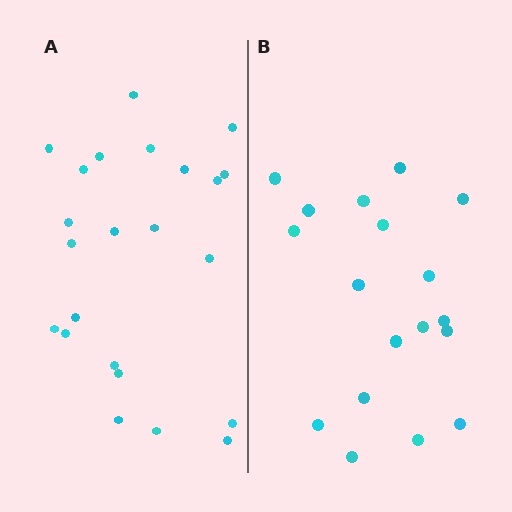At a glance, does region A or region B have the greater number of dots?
Region A (the left region) has more dots.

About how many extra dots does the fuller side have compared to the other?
Region A has about 5 more dots than region B.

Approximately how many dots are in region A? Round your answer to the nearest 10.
About 20 dots. (The exact count is 23, which rounds to 20.)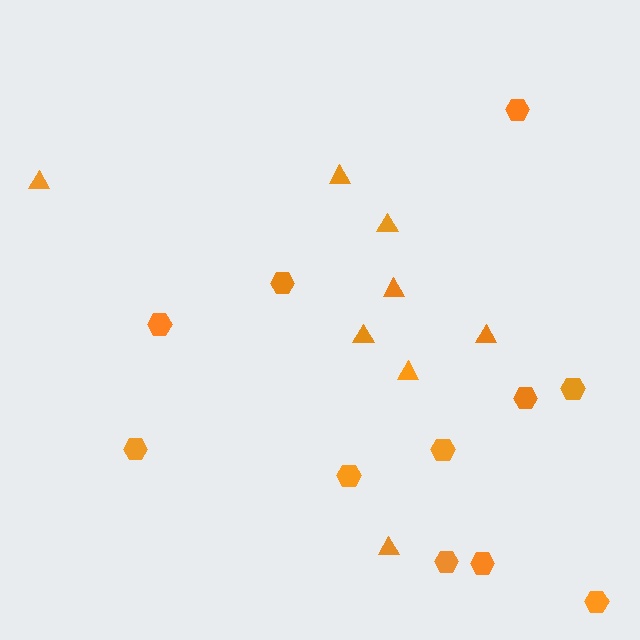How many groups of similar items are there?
There are 2 groups: one group of hexagons (11) and one group of triangles (8).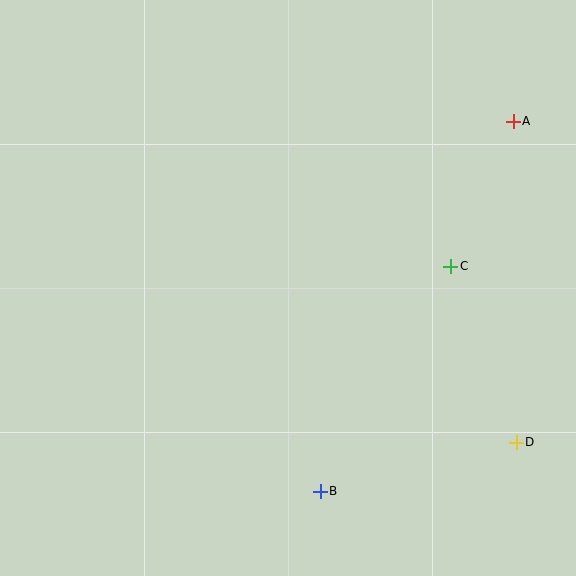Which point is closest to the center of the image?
Point C at (451, 266) is closest to the center.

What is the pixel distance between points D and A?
The distance between D and A is 321 pixels.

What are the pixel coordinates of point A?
Point A is at (513, 121).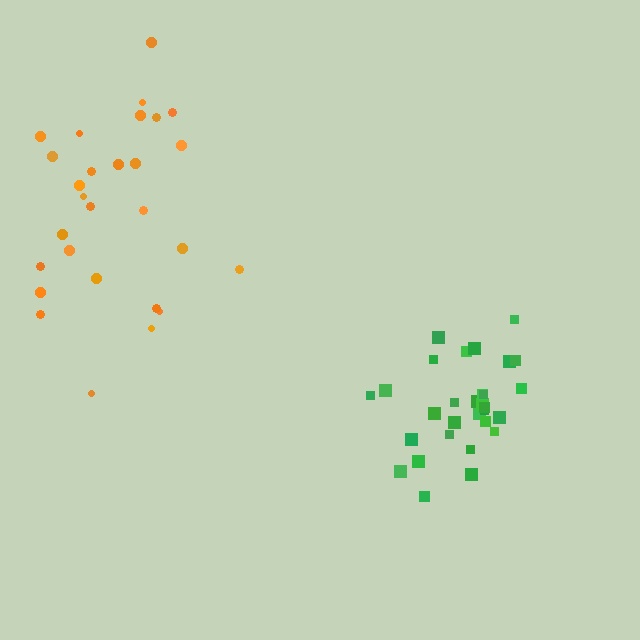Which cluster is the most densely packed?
Green.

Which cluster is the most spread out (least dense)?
Orange.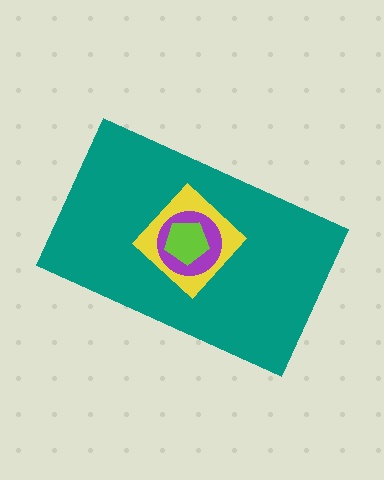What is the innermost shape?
The lime pentagon.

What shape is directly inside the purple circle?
The lime pentagon.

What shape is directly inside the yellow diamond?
The purple circle.